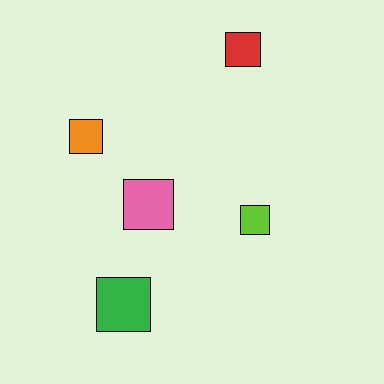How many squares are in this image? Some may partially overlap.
There are 5 squares.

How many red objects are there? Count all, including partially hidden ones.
There is 1 red object.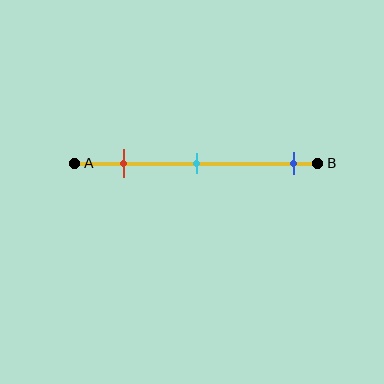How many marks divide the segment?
There are 3 marks dividing the segment.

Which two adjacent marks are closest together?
The red and cyan marks are the closest adjacent pair.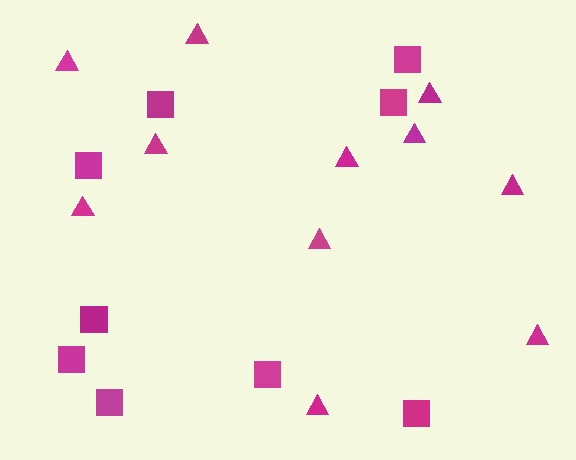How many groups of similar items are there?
There are 2 groups: one group of squares (9) and one group of triangles (11).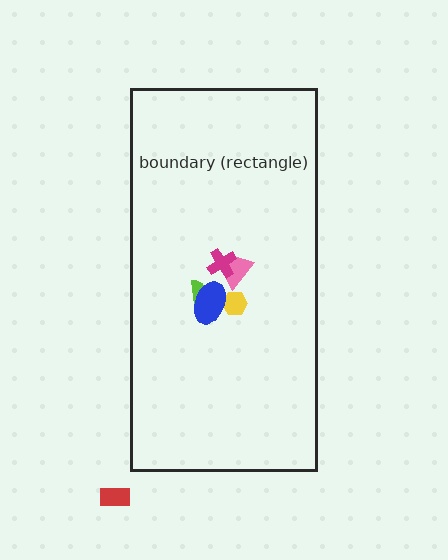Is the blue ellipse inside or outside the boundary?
Inside.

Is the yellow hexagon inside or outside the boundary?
Inside.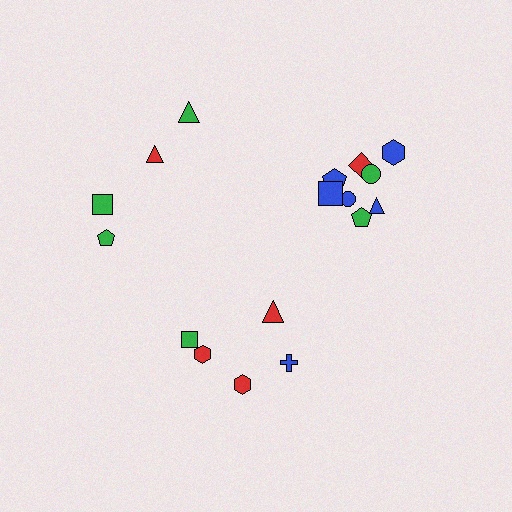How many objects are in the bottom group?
There are 5 objects.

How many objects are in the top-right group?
There are 8 objects.